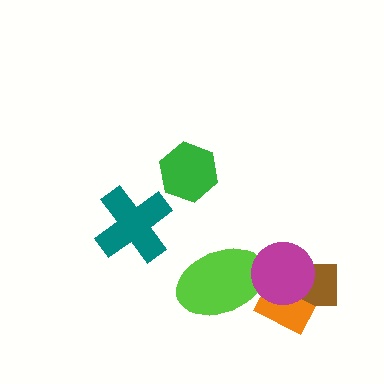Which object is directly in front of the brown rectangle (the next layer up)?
The orange rectangle is directly in front of the brown rectangle.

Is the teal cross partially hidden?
No, no other shape covers it.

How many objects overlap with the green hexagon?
0 objects overlap with the green hexagon.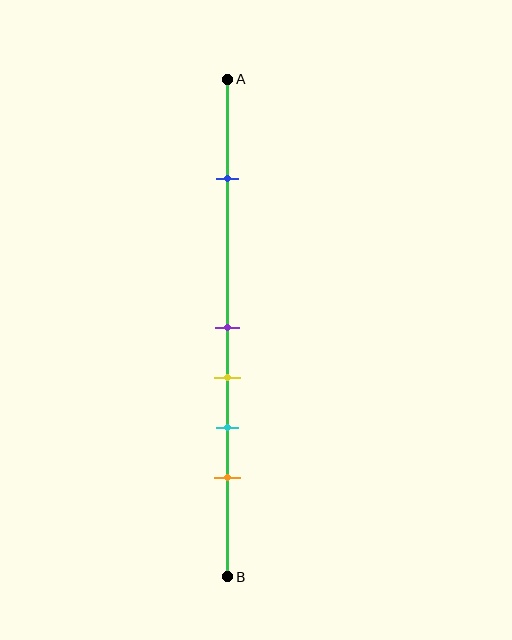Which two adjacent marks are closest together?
The purple and yellow marks are the closest adjacent pair.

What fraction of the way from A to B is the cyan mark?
The cyan mark is approximately 70% (0.7) of the way from A to B.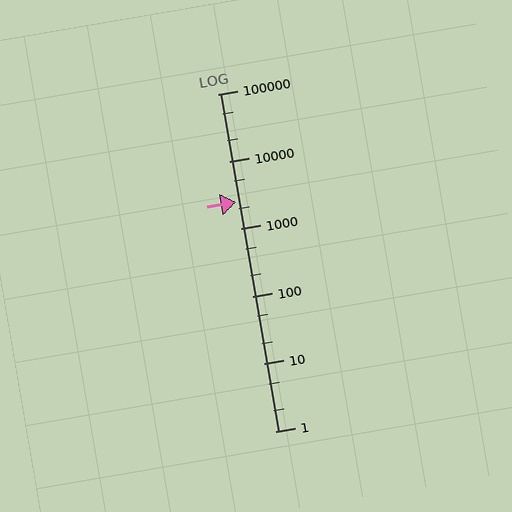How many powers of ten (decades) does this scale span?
The scale spans 5 decades, from 1 to 100000.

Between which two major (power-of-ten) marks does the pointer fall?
The pointer is between 1000 and 10000.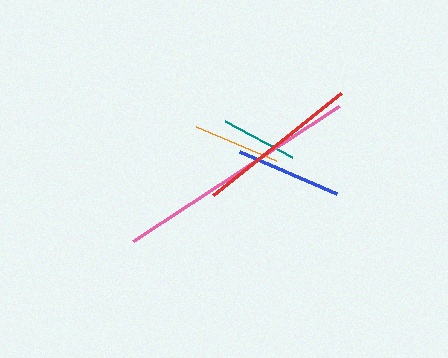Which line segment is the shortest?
The teal line is the shortest at approximately 76 pixels.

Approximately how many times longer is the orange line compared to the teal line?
The orange line is approximately 1.1 times the length of the teal line.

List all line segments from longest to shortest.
From longest to shortest: pink, red, blue, orange, teal.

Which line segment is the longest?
The pink line is the longest at approximately 246 pixels.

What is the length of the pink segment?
The pink segment is approximately 246 pixels long.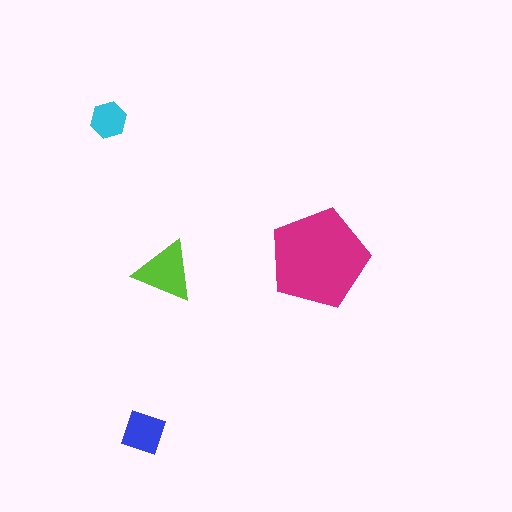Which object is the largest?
The magenta pentagon.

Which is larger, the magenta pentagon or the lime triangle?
The magenta pentagon.